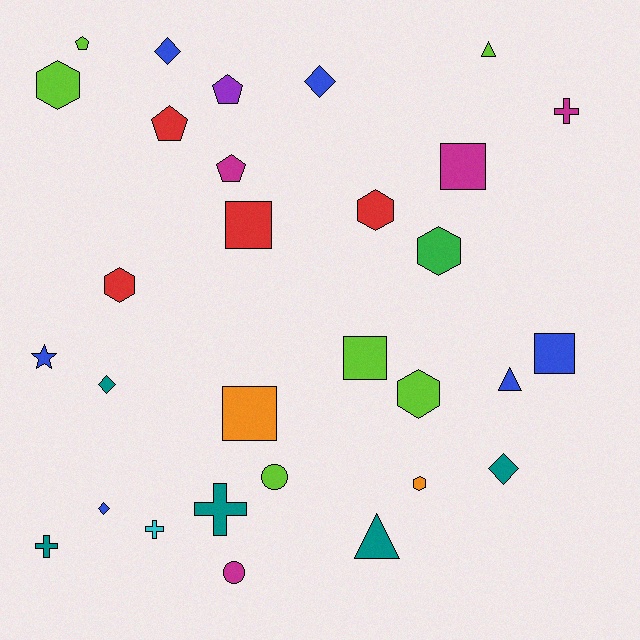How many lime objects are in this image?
There are 6 lime objects.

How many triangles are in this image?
There are 3 triangles.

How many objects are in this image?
There are 30 objects.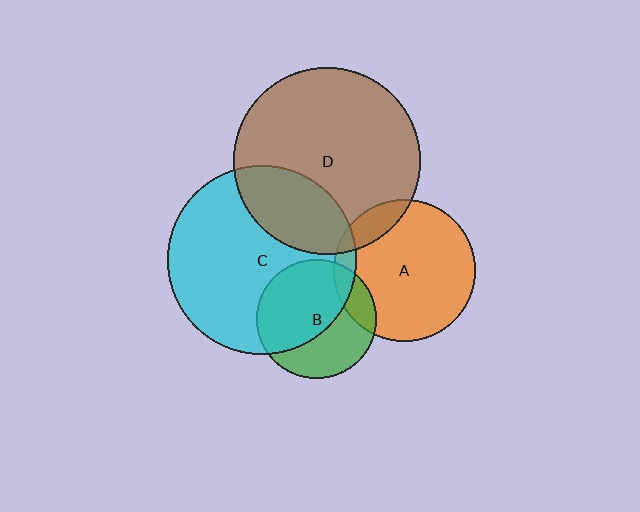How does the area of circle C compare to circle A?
Approximately 1.8 times.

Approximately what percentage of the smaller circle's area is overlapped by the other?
Approximately 10%.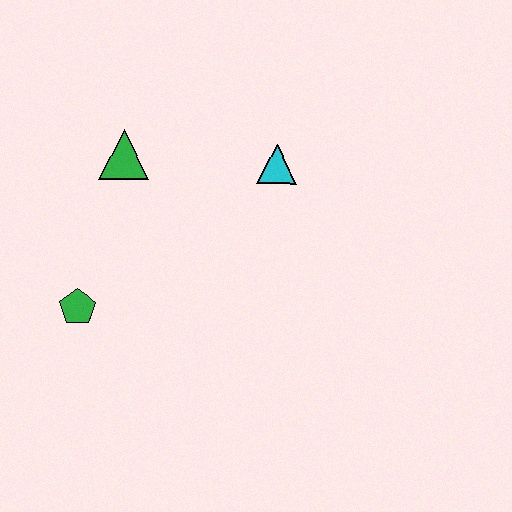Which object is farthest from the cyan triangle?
The green pentagon is farthest from the cyan triangle.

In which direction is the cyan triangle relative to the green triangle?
The cyan triangle is to the right of the green triangle.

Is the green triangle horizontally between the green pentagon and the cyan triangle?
Yes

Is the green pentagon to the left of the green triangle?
Yes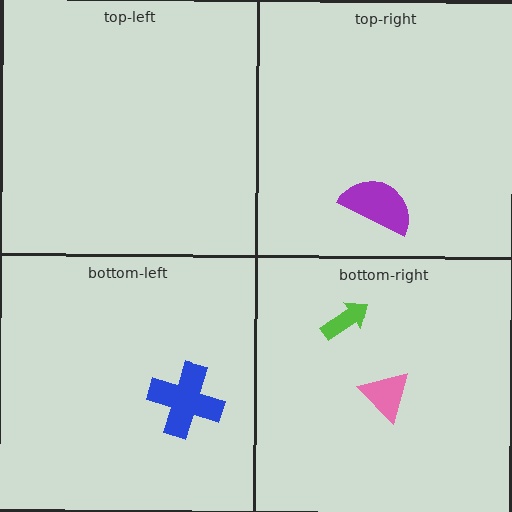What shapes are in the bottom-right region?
The lime arrow, the pink triangle.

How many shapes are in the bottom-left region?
1.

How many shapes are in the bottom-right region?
2.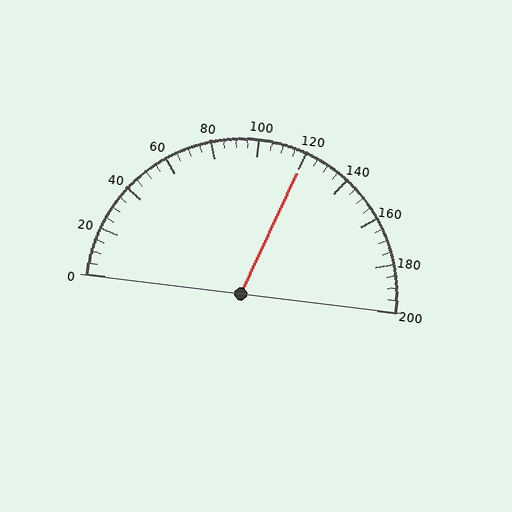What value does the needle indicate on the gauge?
The needle indicates approximately 120.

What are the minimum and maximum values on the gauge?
The gauge ranges from 0 to 200.